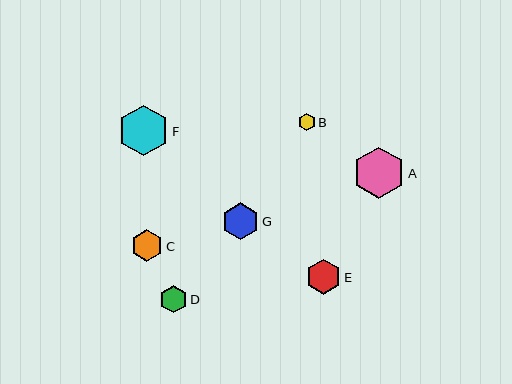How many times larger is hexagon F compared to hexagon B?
Hexagon F is approximately 3.0 times the size of hexagon B.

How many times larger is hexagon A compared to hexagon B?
Hexagon A is approximately 3.1 times the size of hexagon B.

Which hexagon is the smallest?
Hexagon B is the smallest with a size of approximately 17 pixels.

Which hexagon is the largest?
Hexagon A is the largest with a size of approximately 52 pixels.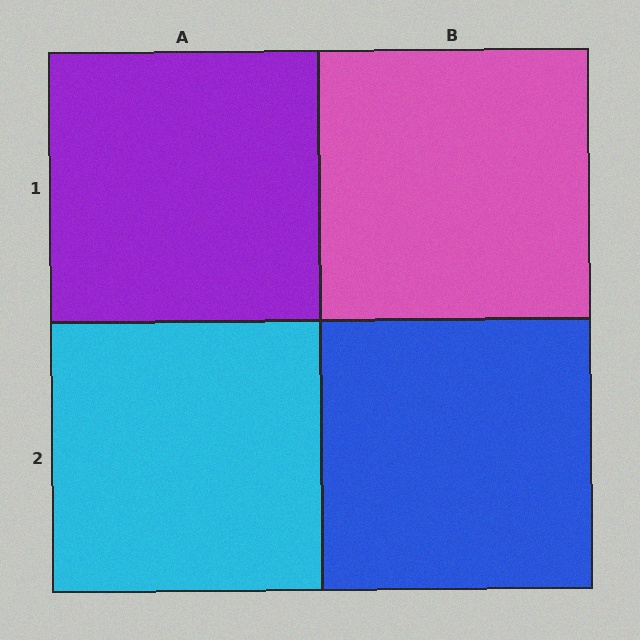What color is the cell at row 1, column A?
Purple.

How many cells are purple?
1 cell is purple.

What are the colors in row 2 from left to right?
Cyan, blue.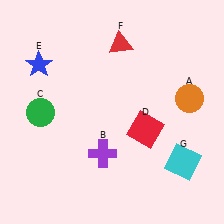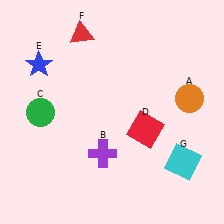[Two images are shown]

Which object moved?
The red triangle (F) moved left.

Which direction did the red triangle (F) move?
The red triangle (F) moved left.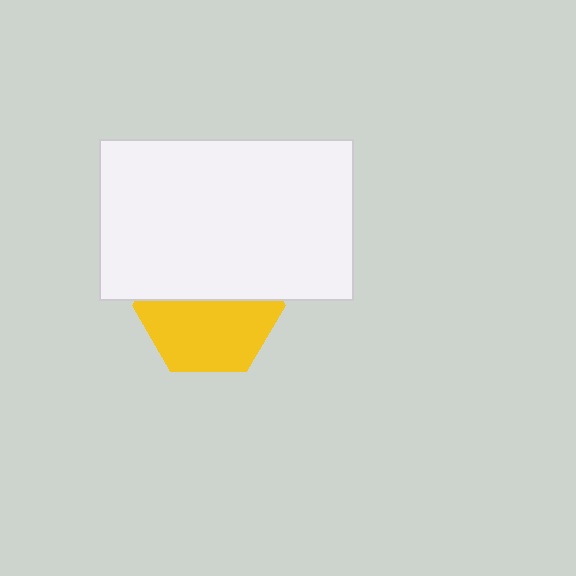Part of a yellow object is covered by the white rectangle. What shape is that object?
It is a hexagon.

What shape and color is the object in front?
The object in front is a white rectangle.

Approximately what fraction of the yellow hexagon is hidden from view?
Roughly 46% of the yellow hexagon is hidden behind the white rectangle.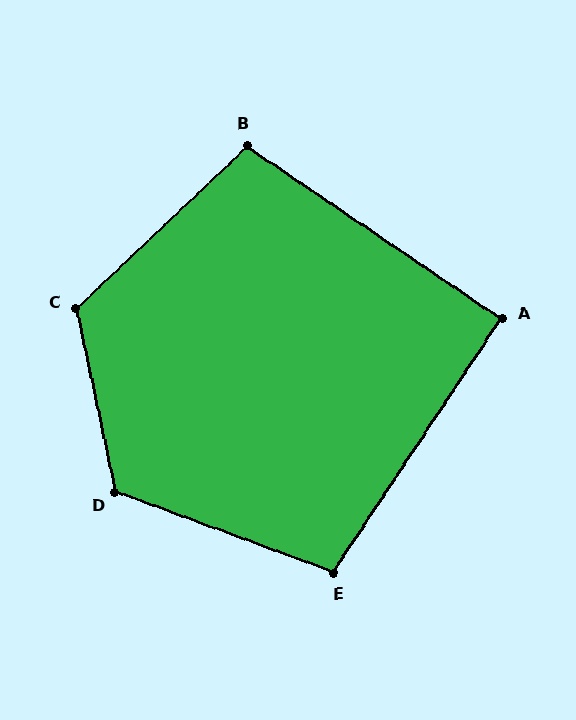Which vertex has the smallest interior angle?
A, at approximately 91 degrees.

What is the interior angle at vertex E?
Approximately 103 degrees (obtuse).